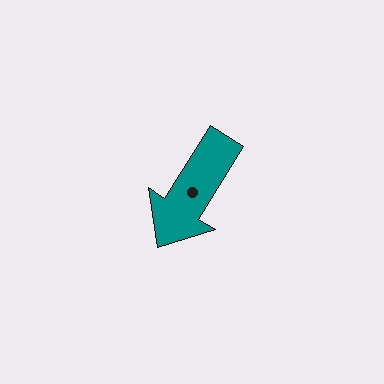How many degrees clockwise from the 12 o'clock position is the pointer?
Approximately 212 degrees.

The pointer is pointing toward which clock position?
Roughly 7 o'clock.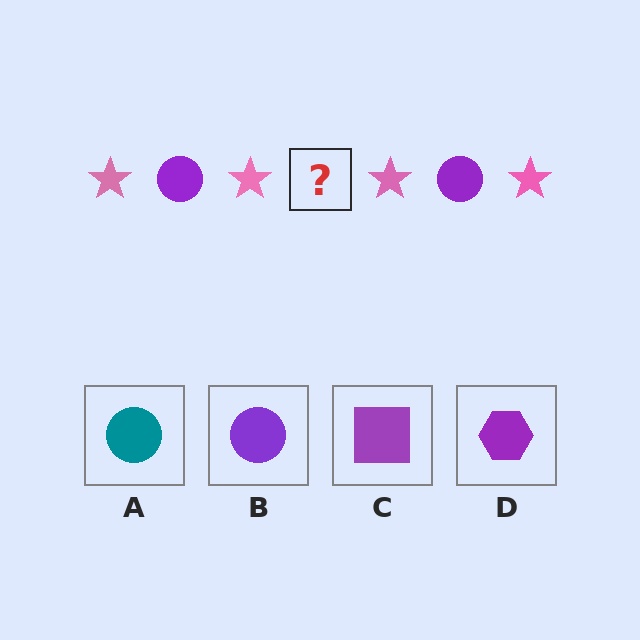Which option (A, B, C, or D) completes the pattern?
B.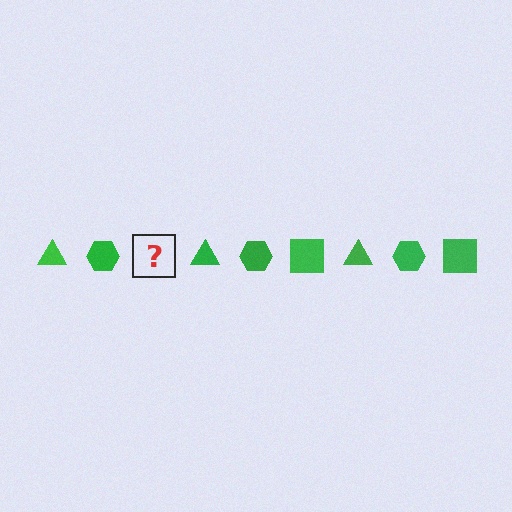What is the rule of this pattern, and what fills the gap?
The rule is that the pattern cycles through triangle, hexagon, square shapes in green. The gap should be filled with a green square.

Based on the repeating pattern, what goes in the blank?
The blank should be a green square.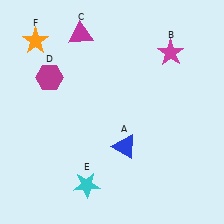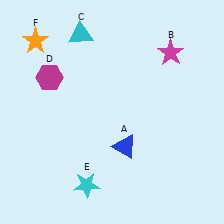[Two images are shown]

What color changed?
The triangle (C) changed from magenta in Image 1 to cyan in Image 2.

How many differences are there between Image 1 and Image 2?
There is 1 difference between the two images.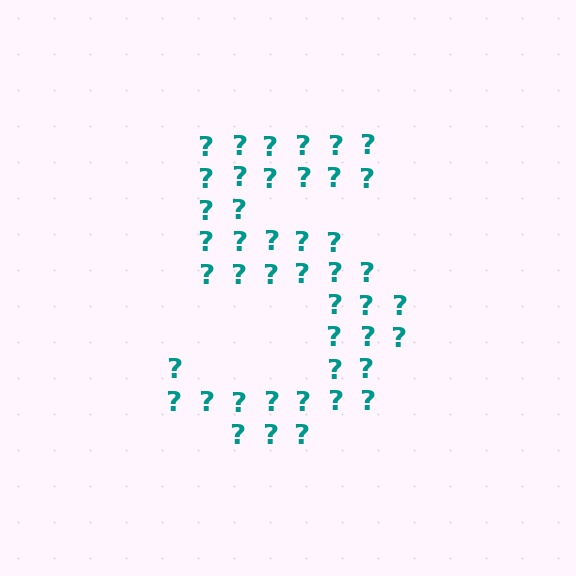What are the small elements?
The small elements are question marks.